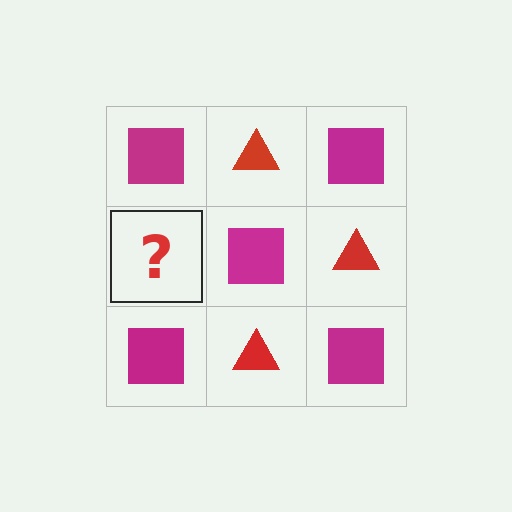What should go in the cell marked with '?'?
The missing cell should contain a red triangle.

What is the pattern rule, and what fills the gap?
The rule is that it alternates magenta square and red triangle in a checkerboard pattern. The gap should be filled with a red triangle.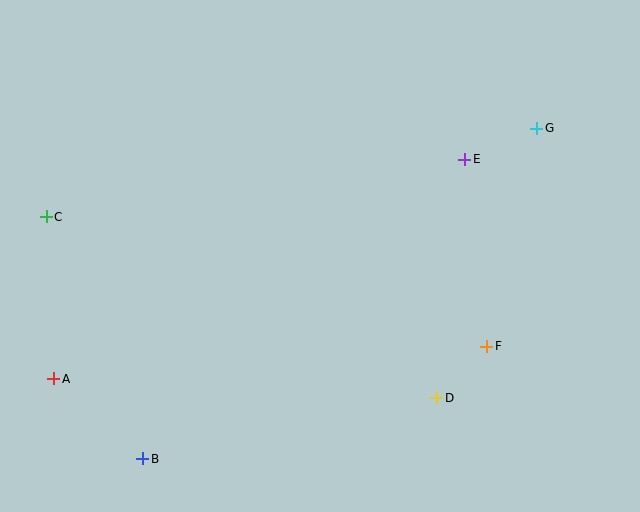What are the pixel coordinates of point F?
Point F is at (487, 346).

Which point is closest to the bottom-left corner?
Point A is closest to the bottom-left corner.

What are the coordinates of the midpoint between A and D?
The midpoint between A and D is at (245, 388).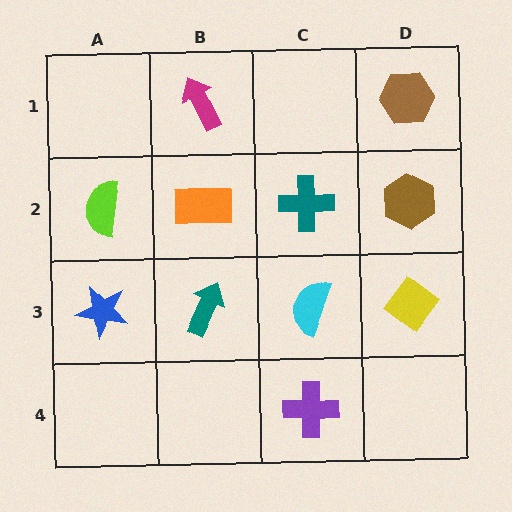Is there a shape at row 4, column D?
No, that cell is empty.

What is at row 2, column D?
A brown hexagon.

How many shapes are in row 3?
4 shapes.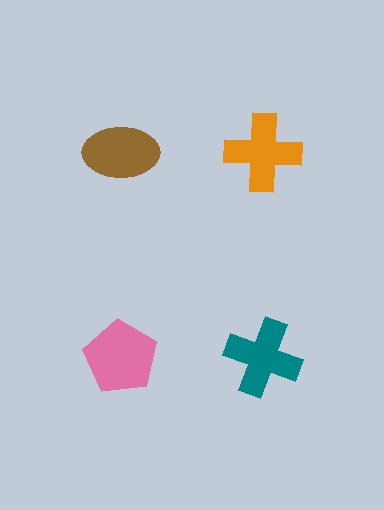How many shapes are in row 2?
2 shapes.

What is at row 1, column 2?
An orange cross.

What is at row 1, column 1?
A brown ellipse.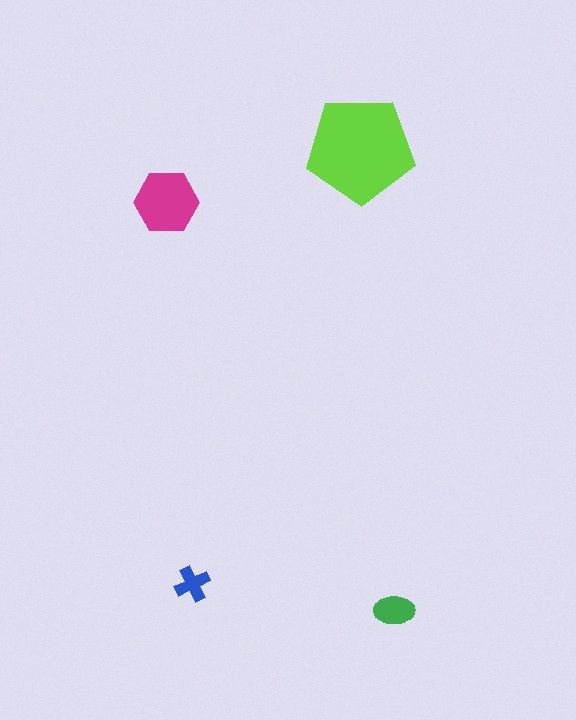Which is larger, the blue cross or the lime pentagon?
The lime pentagon.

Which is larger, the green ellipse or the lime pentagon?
The lime pentagon.